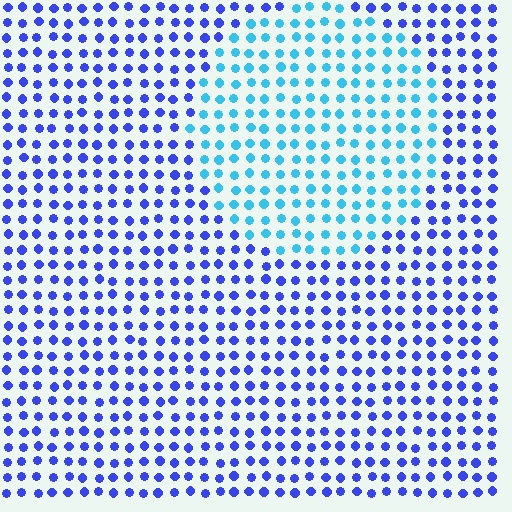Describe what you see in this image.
The image is filled with small blue elements in a uniform arrangement. A circle-shaped region is visible where the elements are tinted to a slightly different hue, forming a subtle color boundary.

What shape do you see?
I see a circle.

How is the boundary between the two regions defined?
The boundary is defined purely by a slight shift in hue (about 43 degrees). Spacing, size, and orientation are identical on both sides.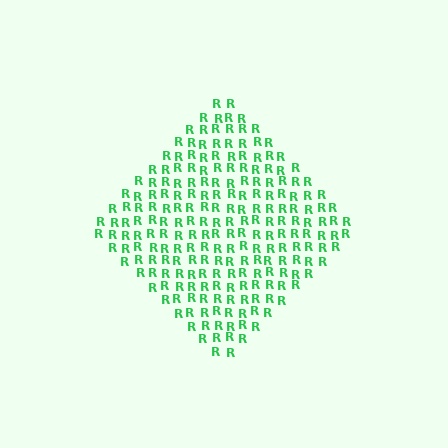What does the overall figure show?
The overall figure shows a diamond.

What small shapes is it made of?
It is made of small letter R's.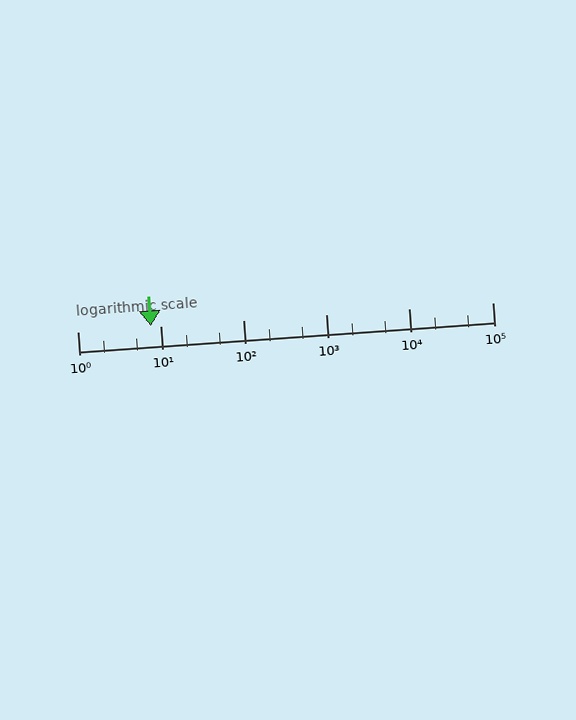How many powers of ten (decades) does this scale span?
The scale spans 5 decades, from 1 to 100000.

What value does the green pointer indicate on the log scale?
The pointer indicates approximately 7.6.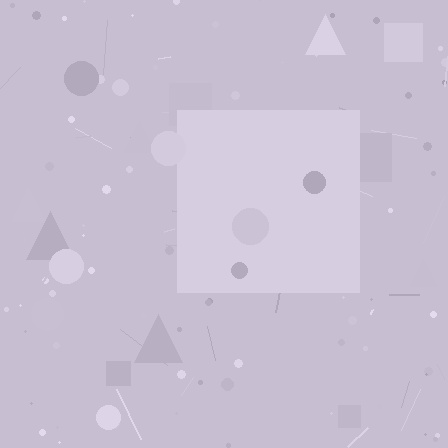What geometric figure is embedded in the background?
A square is embedded in the background.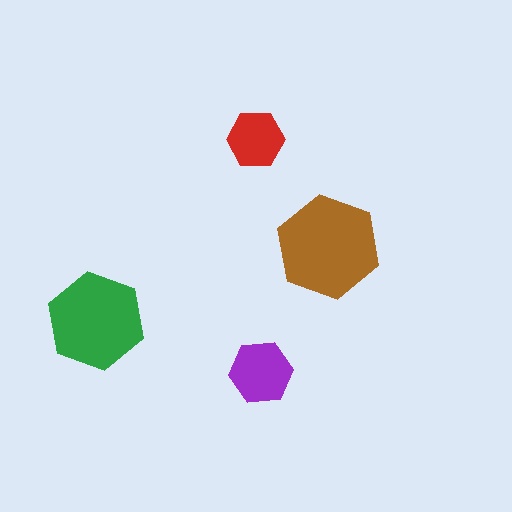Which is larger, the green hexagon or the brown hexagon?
The brown one.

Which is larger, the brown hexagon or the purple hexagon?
The brown one.